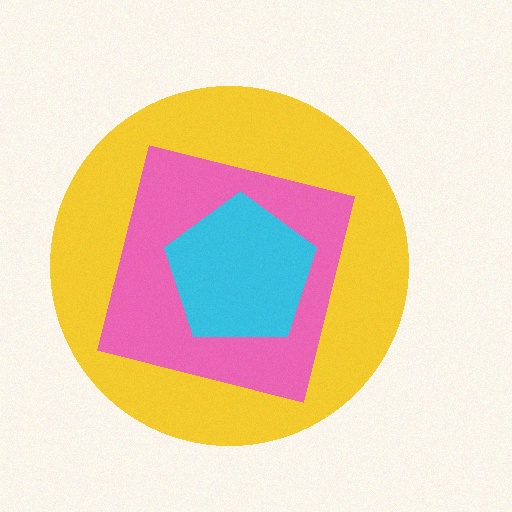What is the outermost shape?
The yellow circle.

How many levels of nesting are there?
3.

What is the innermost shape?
The cyan pentagon.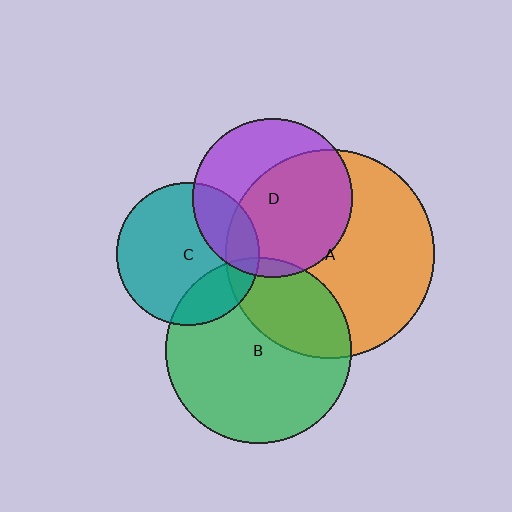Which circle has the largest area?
Circle A (orange).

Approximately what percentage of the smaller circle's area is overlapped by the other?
Approximately 5%.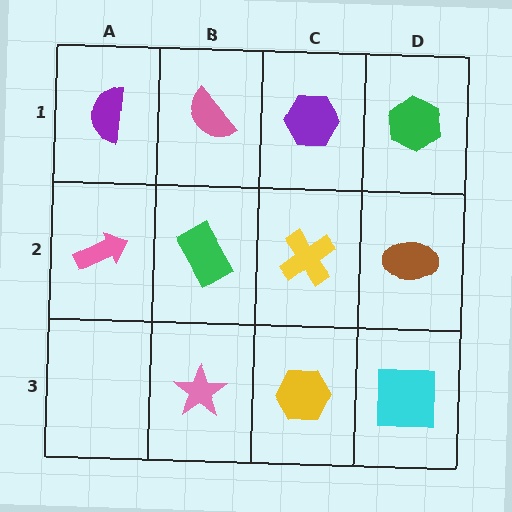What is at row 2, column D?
A brown ellipse.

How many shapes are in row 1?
4 shapes.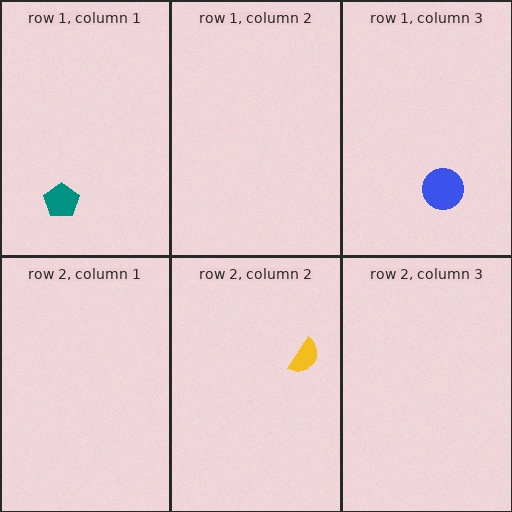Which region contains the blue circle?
The row 1, column 3 region.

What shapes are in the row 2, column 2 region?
The yellow semicircle.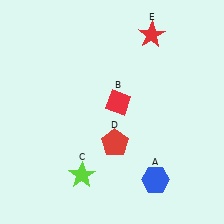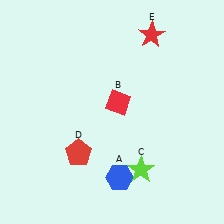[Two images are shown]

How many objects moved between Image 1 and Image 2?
3 objects moved between the two images.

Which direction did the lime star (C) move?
The lime star (C) moved right.